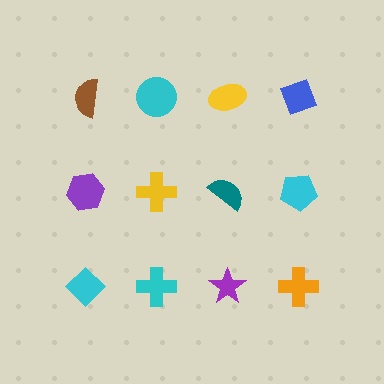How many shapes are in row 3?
4 shapes.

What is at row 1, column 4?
A blue diamond.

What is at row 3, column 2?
A cyan cross.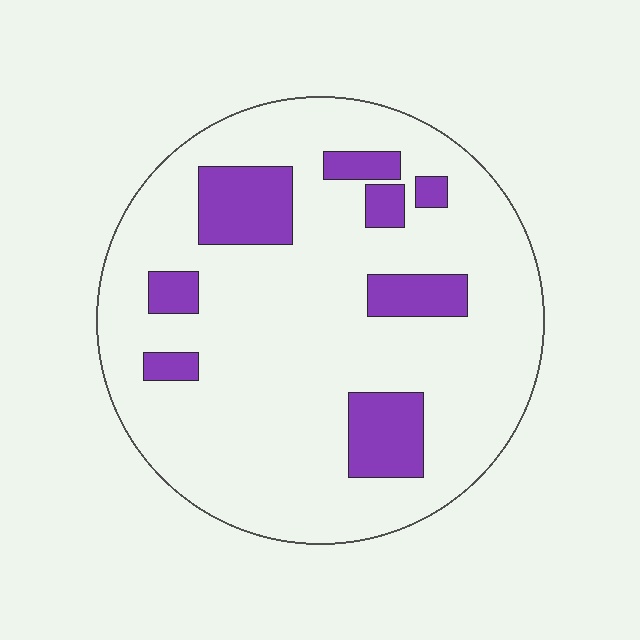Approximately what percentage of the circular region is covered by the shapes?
Approximately 15%.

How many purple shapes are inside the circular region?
8.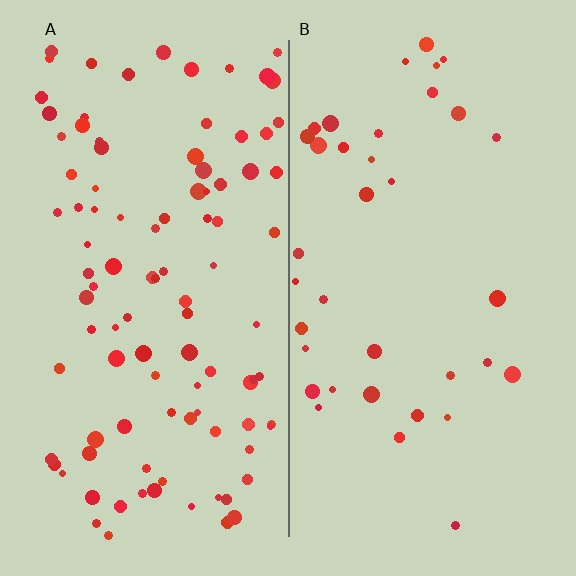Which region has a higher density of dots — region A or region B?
A (the left).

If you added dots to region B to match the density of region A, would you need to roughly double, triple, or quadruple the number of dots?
Approximately triple.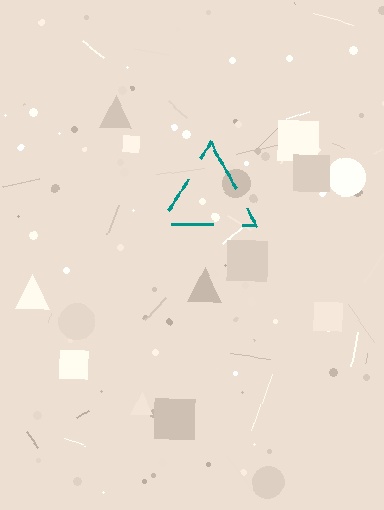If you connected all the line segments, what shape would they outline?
They would outline a triangle.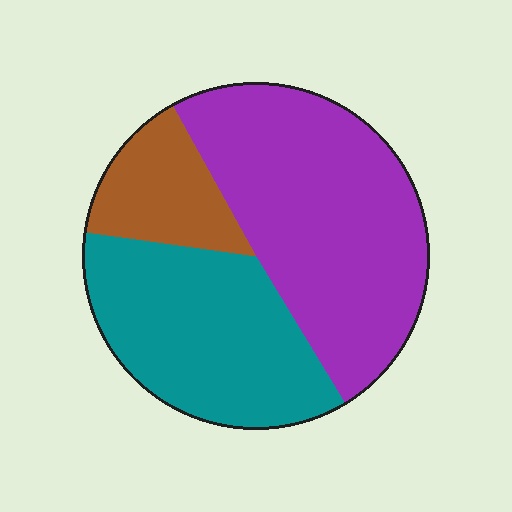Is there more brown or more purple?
Purple.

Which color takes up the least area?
Brown, at roughly 15%.